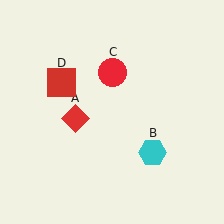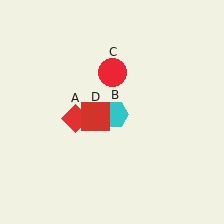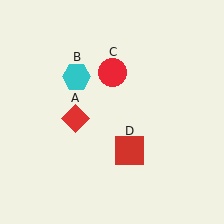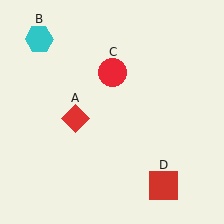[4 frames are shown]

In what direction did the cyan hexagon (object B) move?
The cyan hexagon (object B) moved up and to the left.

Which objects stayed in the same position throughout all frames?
Red diamond (object A) and red circle (object C) remained stationary.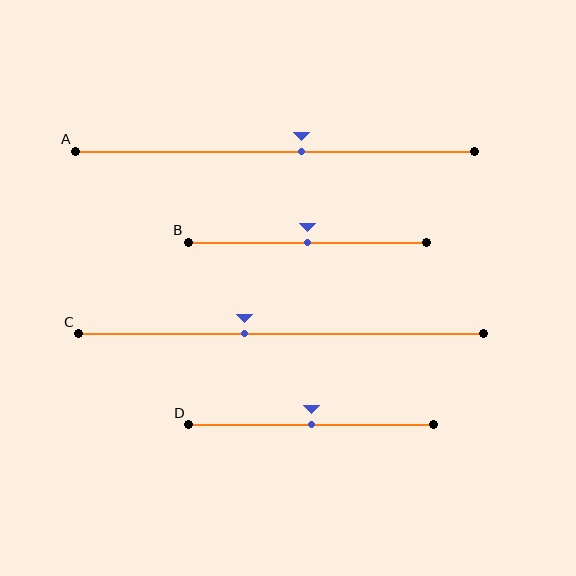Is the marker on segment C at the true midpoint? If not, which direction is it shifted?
No, the marker on segment C is shifted to the left by about 9% of the segment length.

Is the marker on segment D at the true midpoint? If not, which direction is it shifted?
Yes, the marker on segment D is at the true midpoint.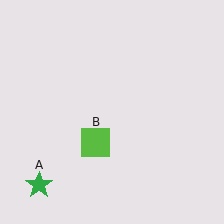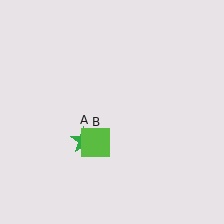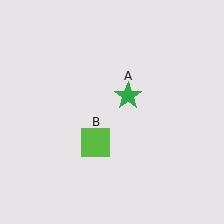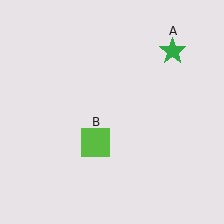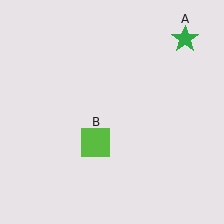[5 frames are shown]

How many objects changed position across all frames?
1 object changed position: green star (object A).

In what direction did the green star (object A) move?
The green star (object A) moved up and to the right.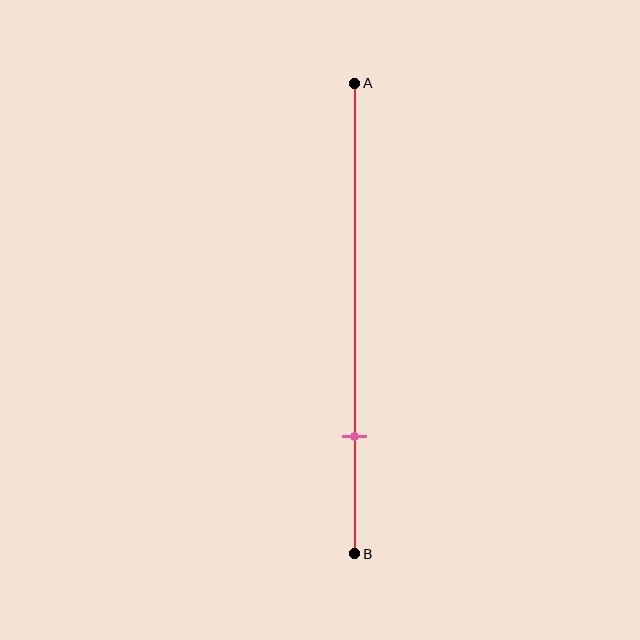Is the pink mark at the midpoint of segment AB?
No, the mark is at about 75% from A, not at the 50% midpoint.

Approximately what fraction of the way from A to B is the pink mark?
The pink mark is approximately 75% of the way from A to B.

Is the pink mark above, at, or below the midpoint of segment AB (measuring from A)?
The pink mark is below the midpoint of segment AB.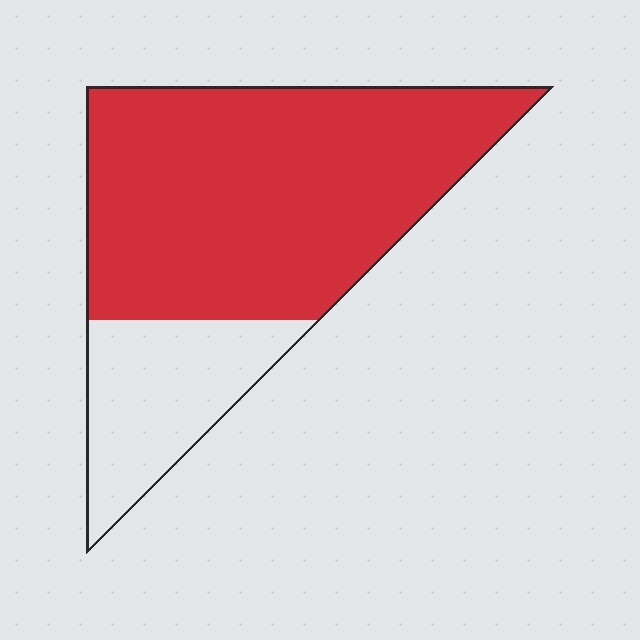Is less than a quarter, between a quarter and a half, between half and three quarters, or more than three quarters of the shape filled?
Between half and three quarters.